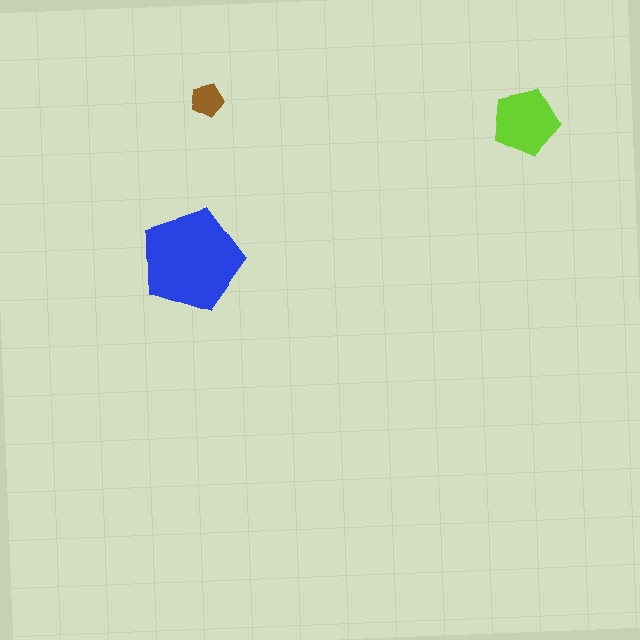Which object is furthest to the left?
The blue pentagon is leftmost.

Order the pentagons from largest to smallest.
the blue one, the lime one, the brown one.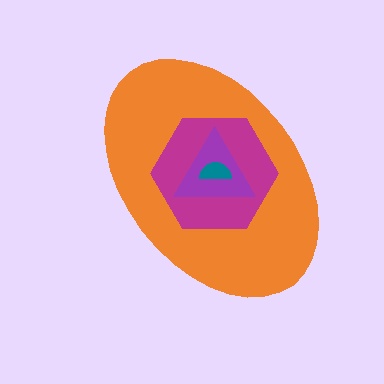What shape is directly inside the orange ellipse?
The magenta hexagon.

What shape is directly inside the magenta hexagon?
The purple triangle.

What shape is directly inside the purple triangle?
The teal semicircle.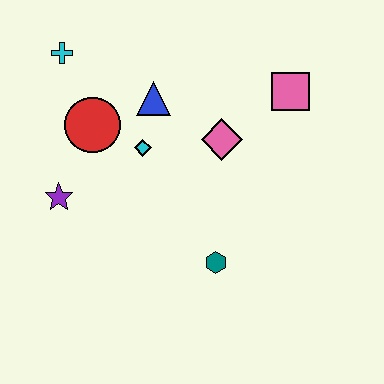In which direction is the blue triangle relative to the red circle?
The blue triangle is to the right of the red circle.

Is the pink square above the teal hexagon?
Yes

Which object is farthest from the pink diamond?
The cyan cross is farthest from the pink diamond.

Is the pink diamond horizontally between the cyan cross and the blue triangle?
No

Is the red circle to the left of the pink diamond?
Yes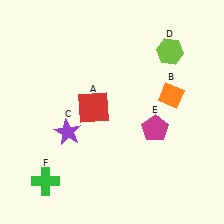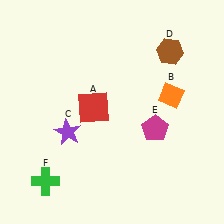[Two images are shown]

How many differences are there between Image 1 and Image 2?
There is 1 difference between the two images.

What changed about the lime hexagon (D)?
In Image 1, D is lime. In Image 2, it changed to brown.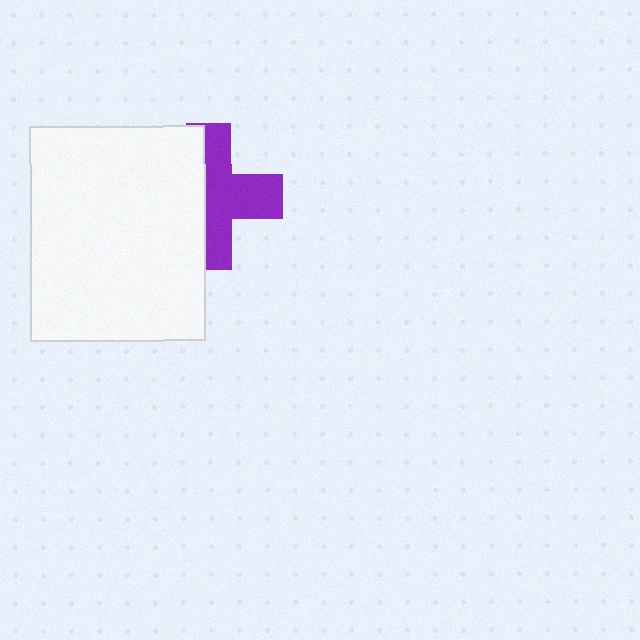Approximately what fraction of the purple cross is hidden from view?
Roughly 44% of the purple cross is hidden behind the white rectangle.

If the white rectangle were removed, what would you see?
You would see the complete purple cross.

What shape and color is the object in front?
The object in front is a white rectangle.